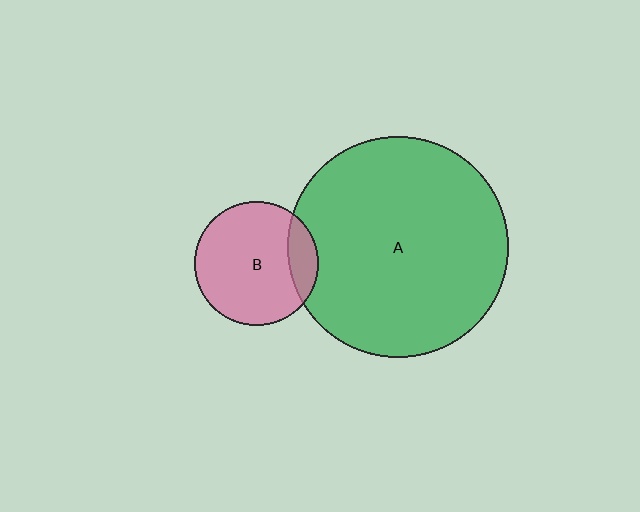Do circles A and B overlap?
Yes.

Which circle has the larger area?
Circle A (green).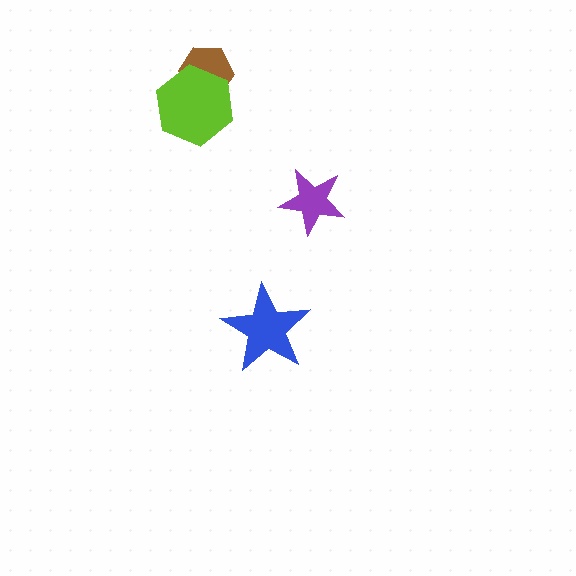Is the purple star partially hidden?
No, no other shape covers it.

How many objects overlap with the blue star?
0 objects overlap with the blue star.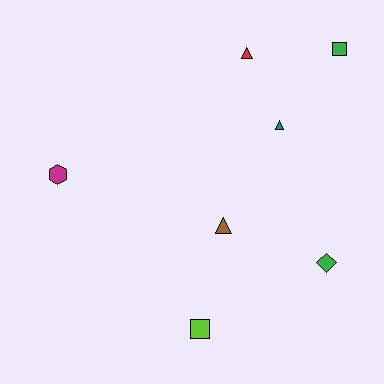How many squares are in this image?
There are 2 squares.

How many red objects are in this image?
There is 1 red object.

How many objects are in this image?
There are 7 objects.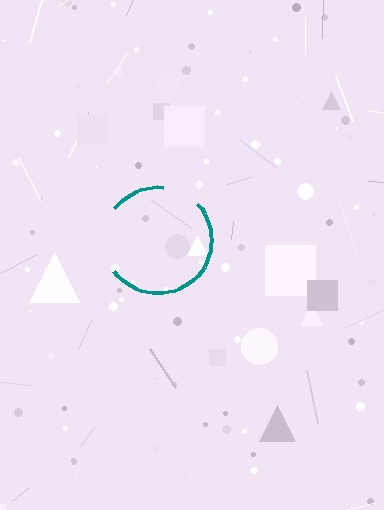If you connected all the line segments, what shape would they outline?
They would outline a circle.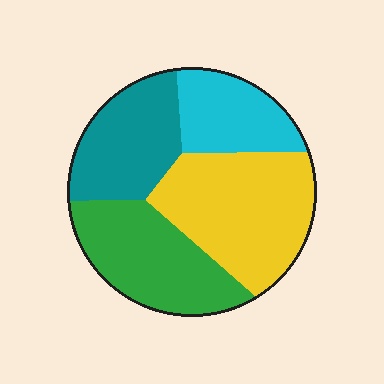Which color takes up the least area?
Cyan, at roughly 15%.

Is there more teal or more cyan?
Teal.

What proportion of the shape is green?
Green takes up about one quarter (1/4) of the shape.